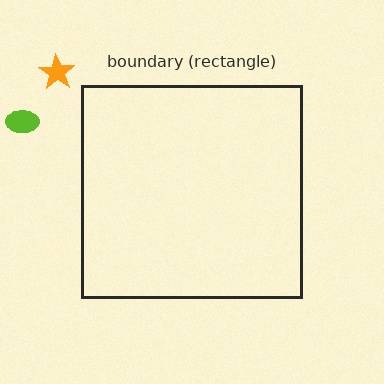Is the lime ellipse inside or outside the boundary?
Outside.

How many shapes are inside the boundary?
0 inside, 2 outside.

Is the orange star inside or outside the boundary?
Outside.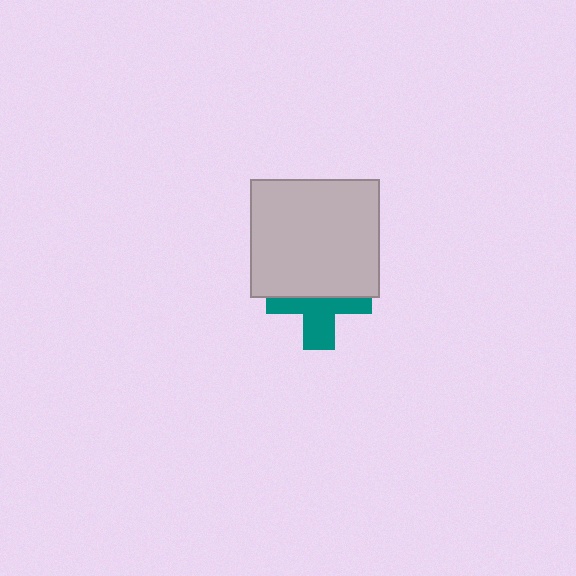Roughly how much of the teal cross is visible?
About half of it is visible (roughly 50%).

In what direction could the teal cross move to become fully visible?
The teal cross could move down. That would shift it out from behind the light gray rectangle entirely.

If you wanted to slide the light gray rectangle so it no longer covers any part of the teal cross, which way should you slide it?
Slide it up — that is the most direct way to separate the two shapes.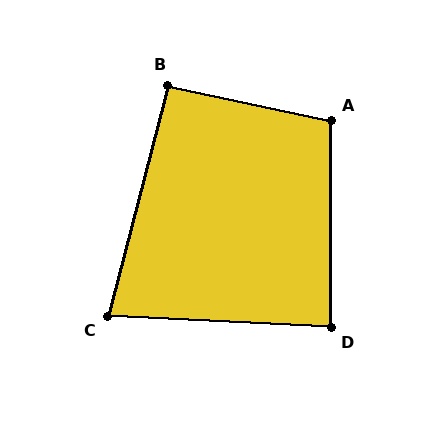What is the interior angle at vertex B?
Approximately 93 degrees (approximately right).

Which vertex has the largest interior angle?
A, at approximately 102 degrees.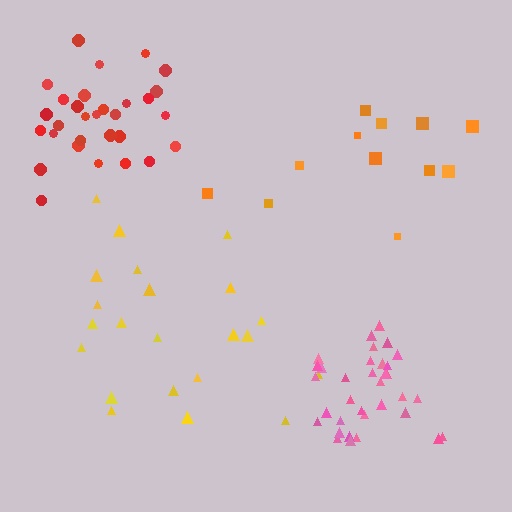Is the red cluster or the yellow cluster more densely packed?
Red.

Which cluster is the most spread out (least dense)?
Orange.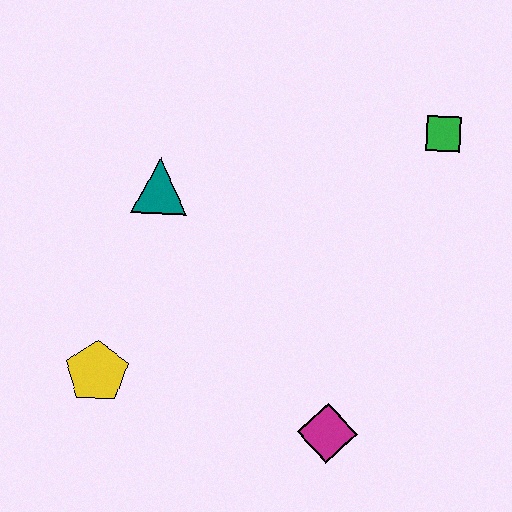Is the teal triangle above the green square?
No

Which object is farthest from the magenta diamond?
The green square is farthest from the magenta diamond.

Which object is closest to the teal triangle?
The yellow pentagon is closest to the teal triangle.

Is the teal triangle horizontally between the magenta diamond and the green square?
No